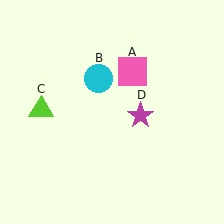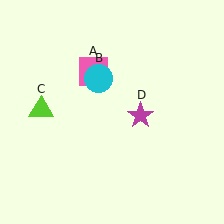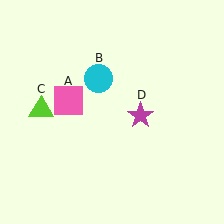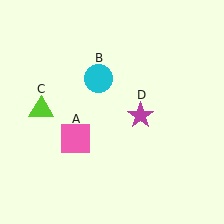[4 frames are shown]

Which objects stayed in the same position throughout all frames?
Cyan circle (object B) and lime triangle (object C) and magenta star (object D) remained stationary.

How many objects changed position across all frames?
1 object changed position: pink square (object A).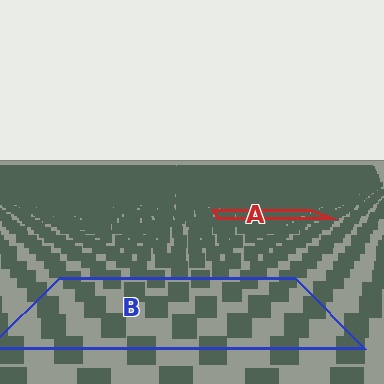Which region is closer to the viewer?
Region B is closer. The texture elements there are larger and more spread out.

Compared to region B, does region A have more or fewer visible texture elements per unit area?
Region A has more texture elements per unit area — they are packed more densely because it is farther away.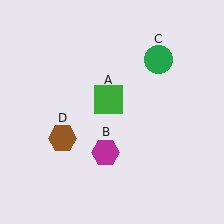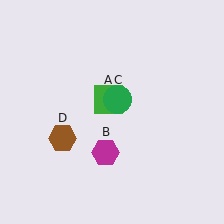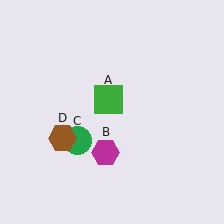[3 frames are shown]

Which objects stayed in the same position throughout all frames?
Green square (object A) and magenta hexagon (object B) and brown hexagon (object D) remained stationary.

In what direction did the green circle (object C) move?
The green circle (object C) moved down and to the left.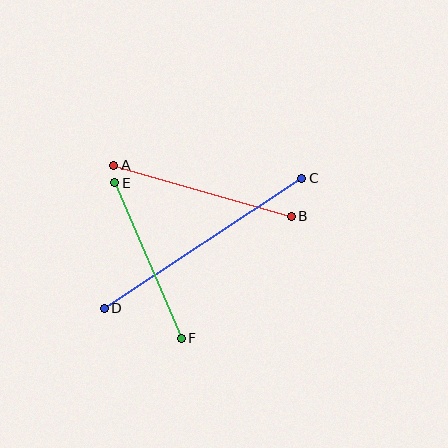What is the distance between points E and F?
The distance is approximately 169 pixels.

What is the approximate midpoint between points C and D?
The midpoint is at approximately (203, 243) pixels.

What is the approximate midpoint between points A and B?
The midpoint is at approximately (202, 191) pixels.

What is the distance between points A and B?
The distance is approximately 185 pixels.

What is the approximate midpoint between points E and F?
The midpoint is at approximately (148, 260) pixels.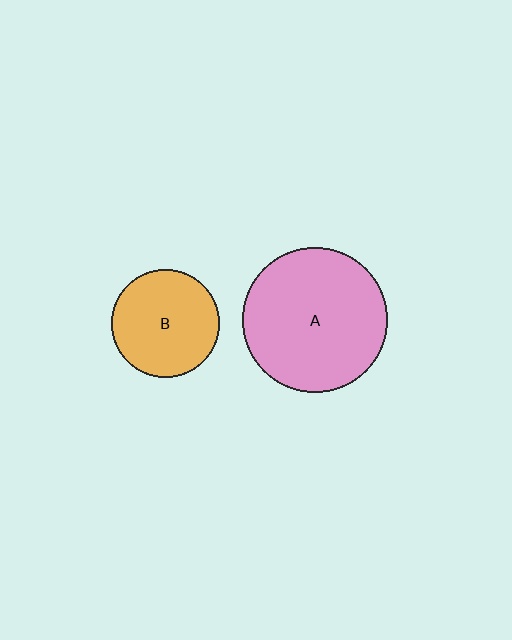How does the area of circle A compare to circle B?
Approximately 1.8 times.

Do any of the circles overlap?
No, none of the circles overlap.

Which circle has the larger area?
Circle A (pink).